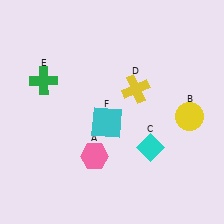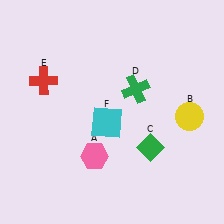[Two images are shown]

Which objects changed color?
C changed from cyan to green. D changed from yellow to green. E changed from green to red.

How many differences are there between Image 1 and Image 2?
There are 3 differences between the two images.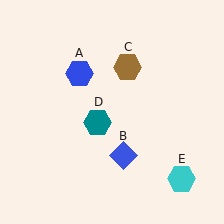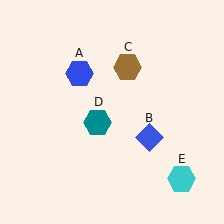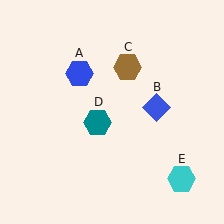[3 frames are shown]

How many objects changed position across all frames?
1 object changed position: blue diamond (object B).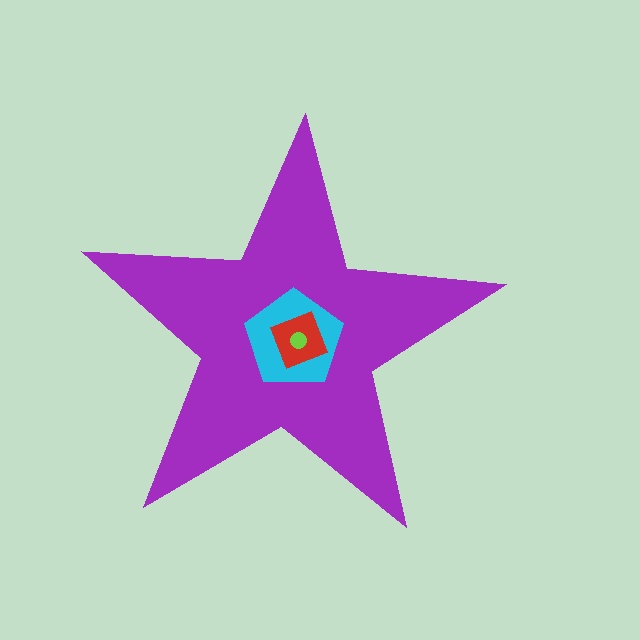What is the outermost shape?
The purple star.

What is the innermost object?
The lime circle.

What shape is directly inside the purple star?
The cyan pentagon.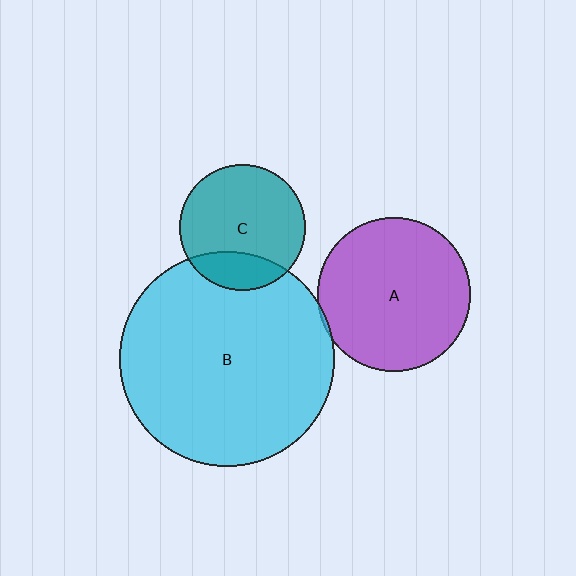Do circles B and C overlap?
Yes.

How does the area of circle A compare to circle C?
Approximately 1.5 times.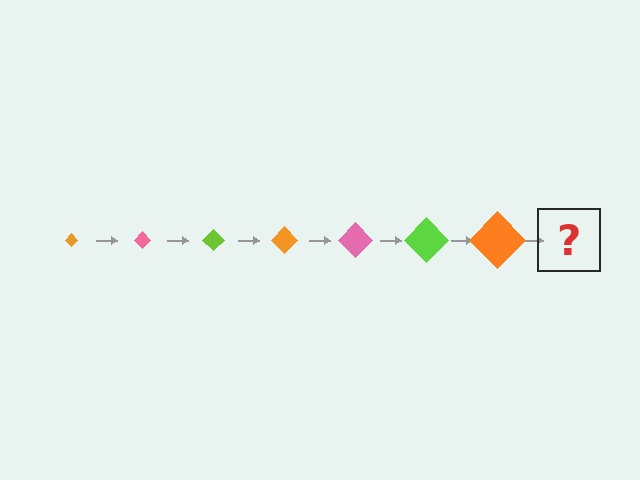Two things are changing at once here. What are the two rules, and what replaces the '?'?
The two rules are that the diamond grows larger each step and the color cycles through orange, pink, and lime. The '?' should be a pink diamond, larger than the previous one.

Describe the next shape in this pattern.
It should be a pink diamond, larger than the previous one.